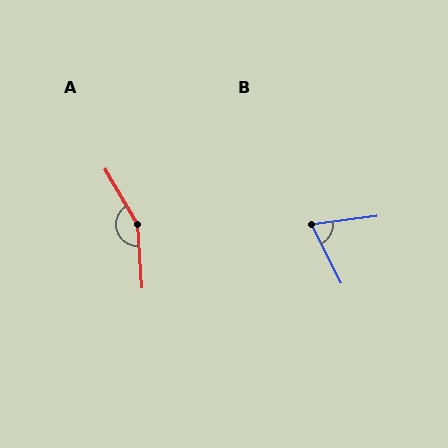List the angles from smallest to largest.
B (71°), A (154°).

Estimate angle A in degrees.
Approximately 154 degrees.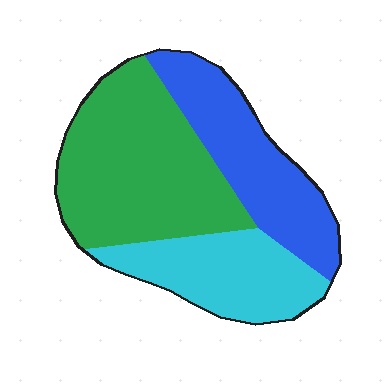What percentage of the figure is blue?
Blue takes up about one third (1/3) of the figure.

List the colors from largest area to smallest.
From largest to smallest: green, blue, cyan.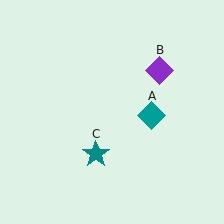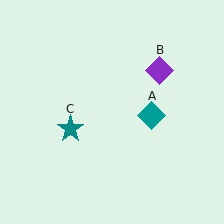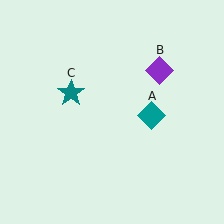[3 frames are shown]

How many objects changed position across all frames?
1 object changed position: teal star (object C).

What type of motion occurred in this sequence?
The teal star (object C) rotated clockwise around the center of the scene.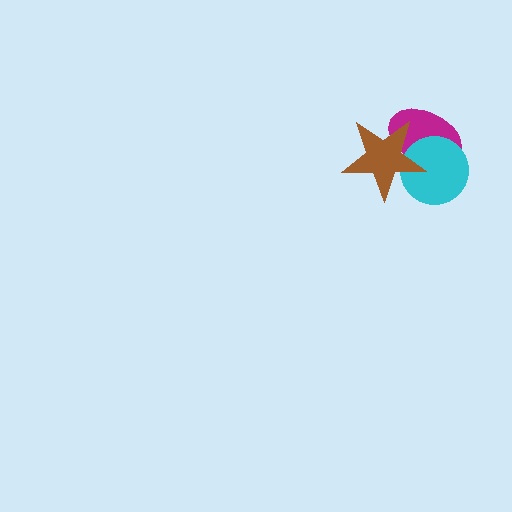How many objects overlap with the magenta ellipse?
2 objects overlap with the magenta ellipse.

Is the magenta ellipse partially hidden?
Yes, it is partially covered by another shape.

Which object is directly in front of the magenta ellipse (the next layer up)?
The cyan circle is directly in front of the magenta ellipse.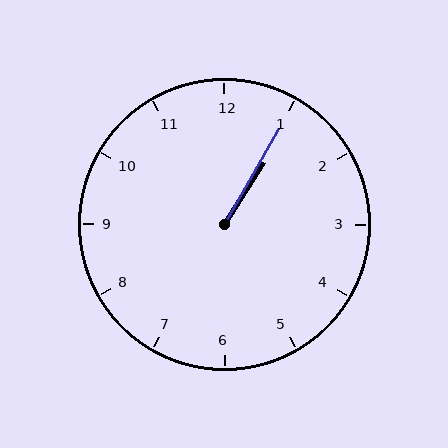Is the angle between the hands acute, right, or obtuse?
It is acute.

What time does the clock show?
1:05.